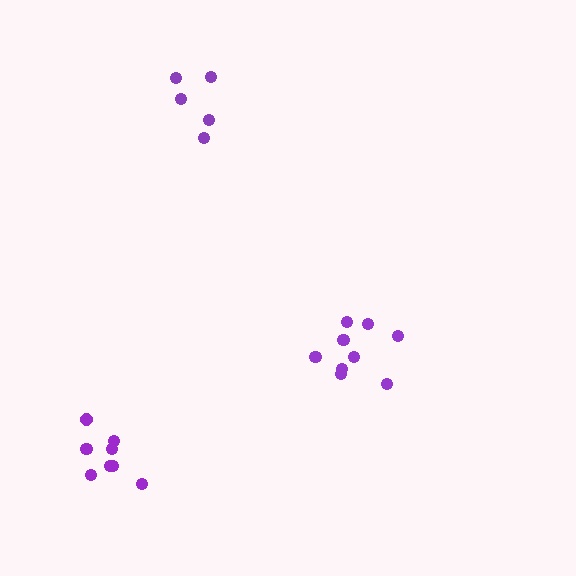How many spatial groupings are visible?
There are 3 spatial groupings.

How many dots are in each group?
Group 1: 9 dots, Group 2: 8 dots, Group 3: 5 dots (22 total).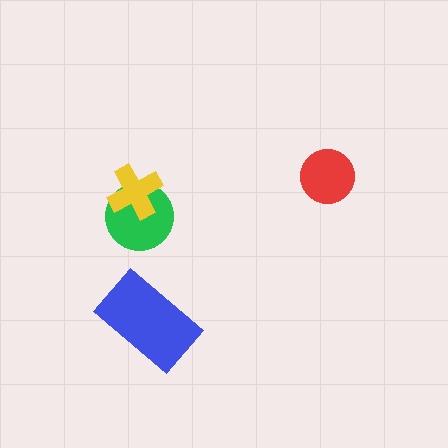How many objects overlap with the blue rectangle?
0 objects overlap with the blue rectangle.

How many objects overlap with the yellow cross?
1 object overlaps with the yellow cross.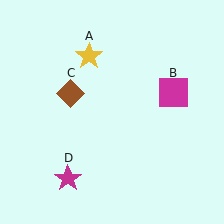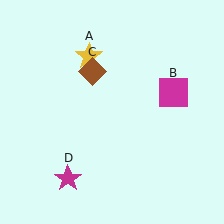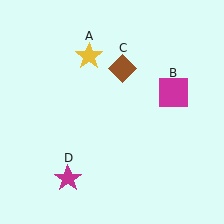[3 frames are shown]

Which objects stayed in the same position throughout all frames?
Yellow star (object A) and magenta square (object B) and magenta star (object D) remained stationary.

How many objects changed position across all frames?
1 object changed position: brown diamond (object C).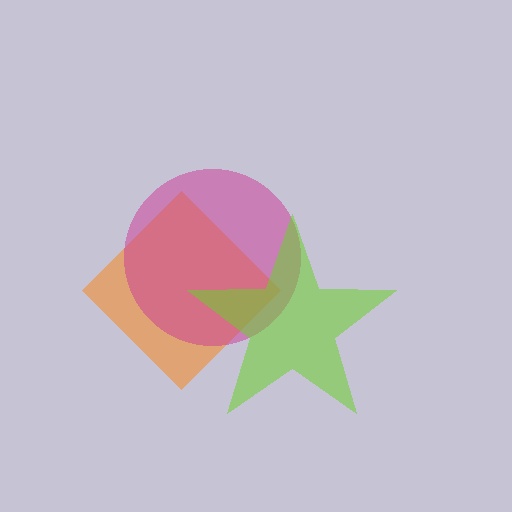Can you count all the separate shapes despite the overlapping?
Yes, there are 3 separate shapes.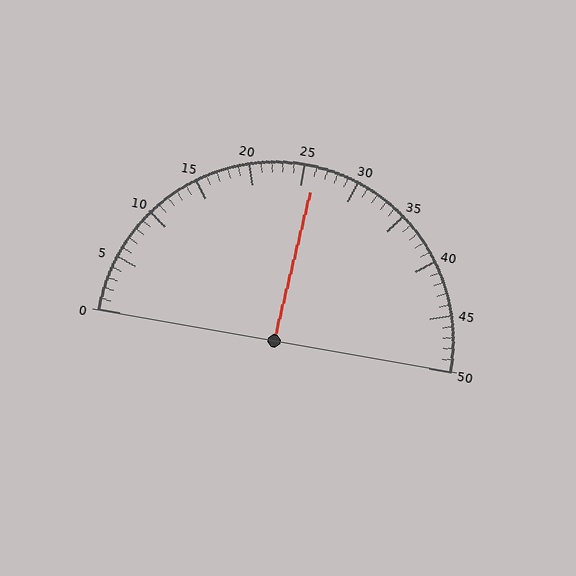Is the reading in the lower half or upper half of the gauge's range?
The reading is in the upper half of the range (0 to 50).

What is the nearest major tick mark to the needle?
The nearest major tick mark is 25.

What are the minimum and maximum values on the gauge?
The gauge ranges from 0 to 50.